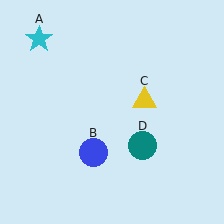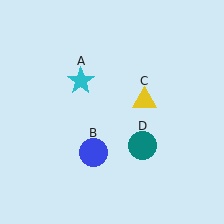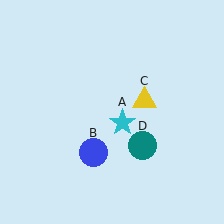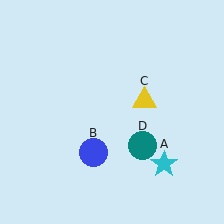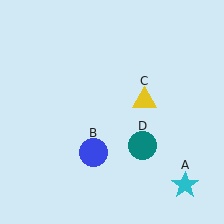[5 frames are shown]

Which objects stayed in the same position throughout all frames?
Blue circle (object B) and yellow triangle (object C) and teal circle (object D) remained stationary.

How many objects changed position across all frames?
1 object changed position: cyan star (object A).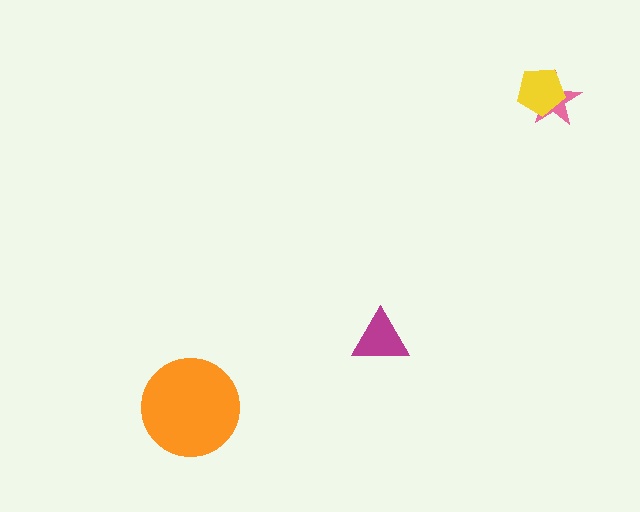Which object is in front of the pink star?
The yellow pentagon is in front of the pink star.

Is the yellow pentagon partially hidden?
No, no other shape covers it.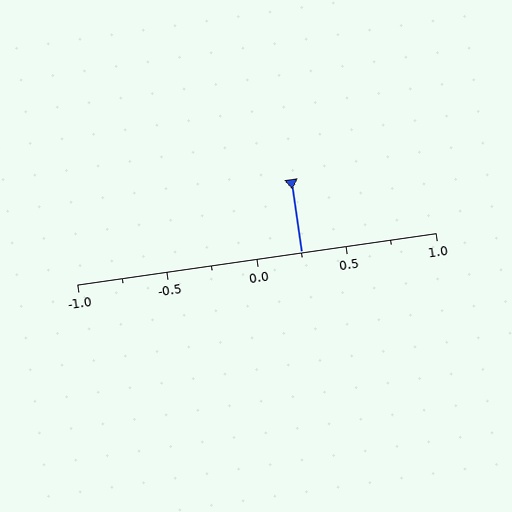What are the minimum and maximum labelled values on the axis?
The axis runs from -1.0 to 1.0.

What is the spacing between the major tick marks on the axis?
The major ticks are spaced 0.5 apart.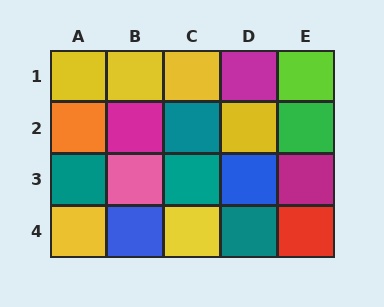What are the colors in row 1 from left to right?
Yellow, yellow, yellow, magenta, lime.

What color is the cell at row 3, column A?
Teal.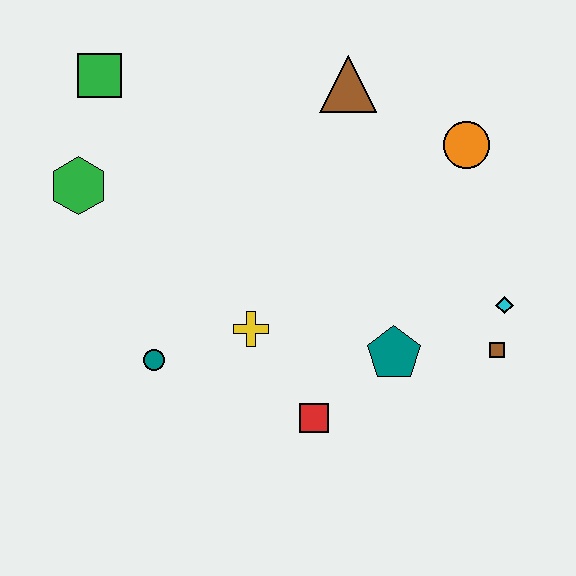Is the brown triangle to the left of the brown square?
Yes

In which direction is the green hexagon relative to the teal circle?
The green hexagon is above the teal circle.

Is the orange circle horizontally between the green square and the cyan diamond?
Yes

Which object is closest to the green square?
The green hexagon is closest to the green square.